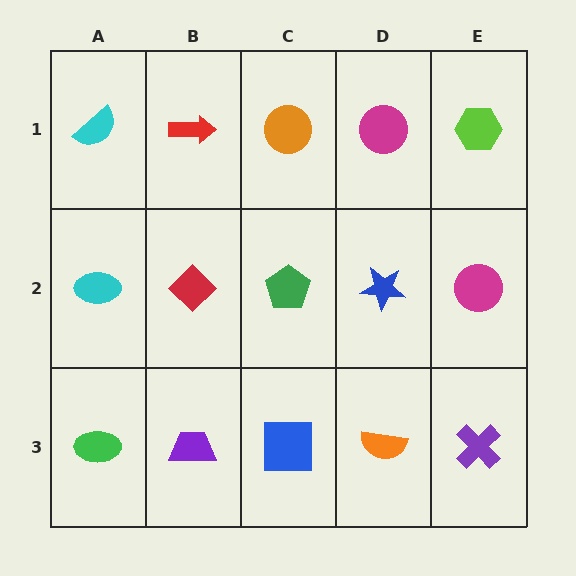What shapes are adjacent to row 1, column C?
A green pentagon (row 2, column C), a red arrow (row 1, column B), a magenta circle (row 1, column D).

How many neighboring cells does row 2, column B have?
4.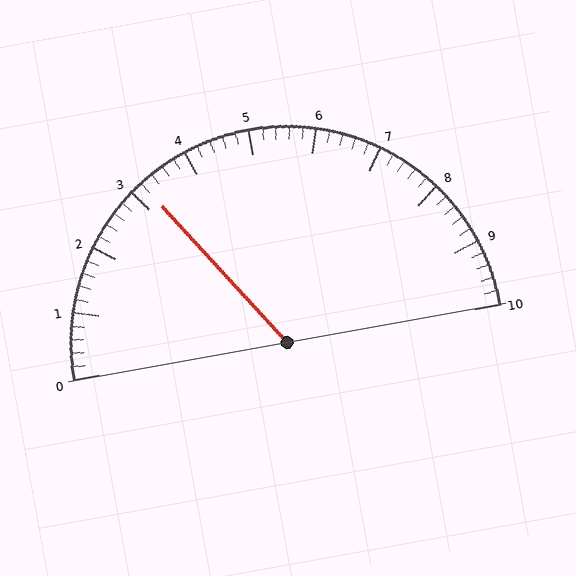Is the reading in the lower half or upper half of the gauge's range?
The reading is in the lower half of the range (0 to 10).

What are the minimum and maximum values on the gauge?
The gauge ranges from 0 to 10.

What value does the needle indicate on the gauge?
The needle indicates approximately 3.2.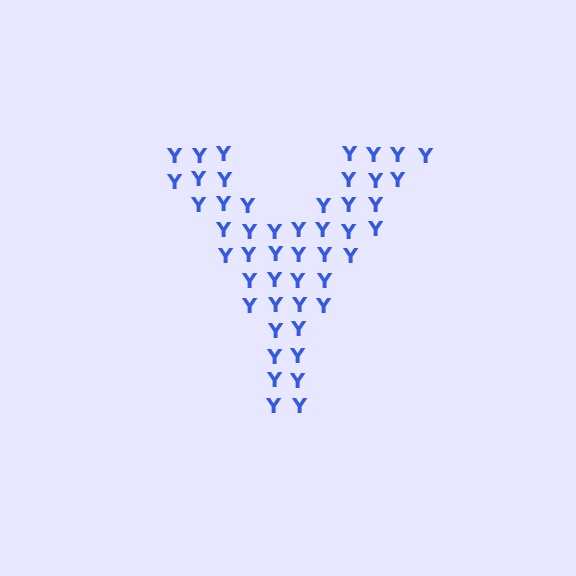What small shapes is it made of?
It is made of small letter Y's.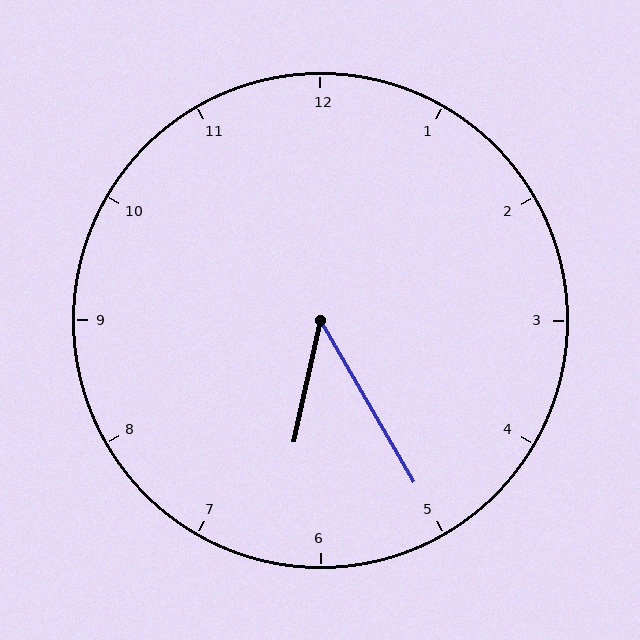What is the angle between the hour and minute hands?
Approximately 42 degrees.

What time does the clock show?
6:25.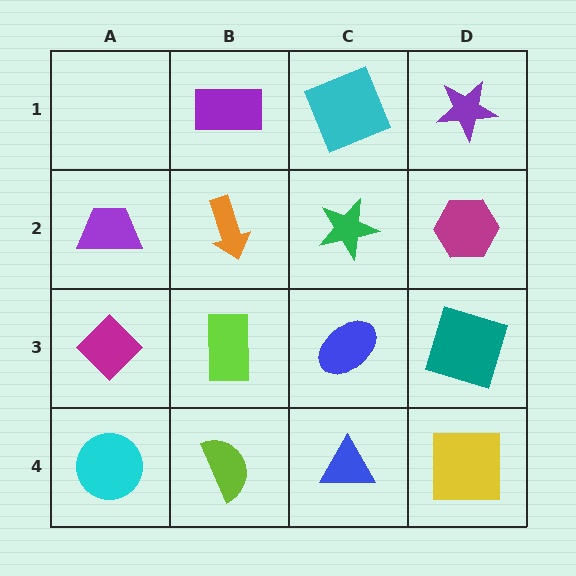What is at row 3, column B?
A lime rectangle.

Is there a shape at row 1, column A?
No, that cell is empty.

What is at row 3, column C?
A blue ellipse.